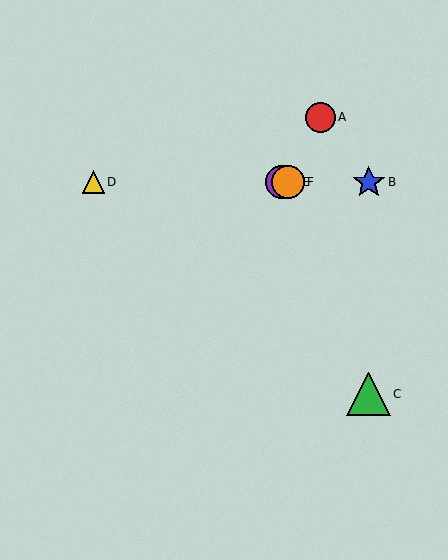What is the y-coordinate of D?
Object D is at y≈182.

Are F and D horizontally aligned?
Yes, both are at y≈182.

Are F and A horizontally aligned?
No, F is at y≈182 and A is at y≈117.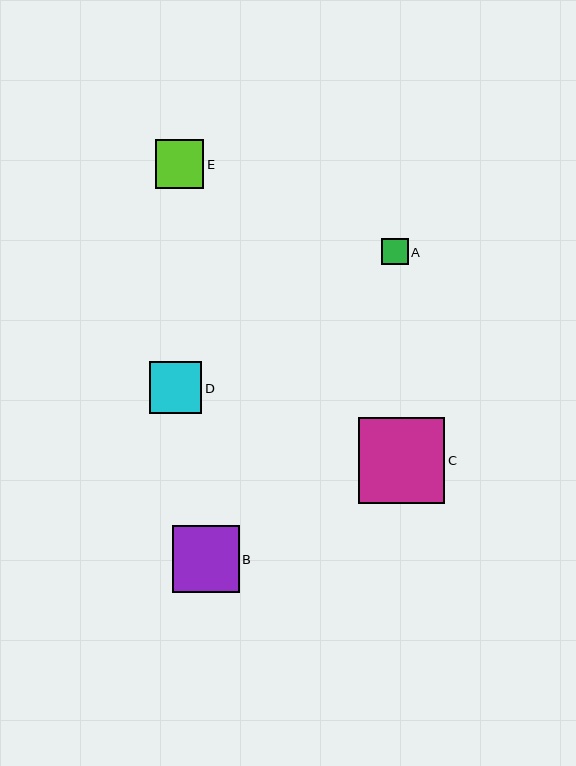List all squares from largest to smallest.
From largest to smallest: C, B, D, E, A.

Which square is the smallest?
Square A is the smallest with a size of approximately 26 pixels.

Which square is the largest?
Square C is the largest with a size of approximately 86 pixels.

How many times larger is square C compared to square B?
Square C is approximately 1.3 times the size of square B.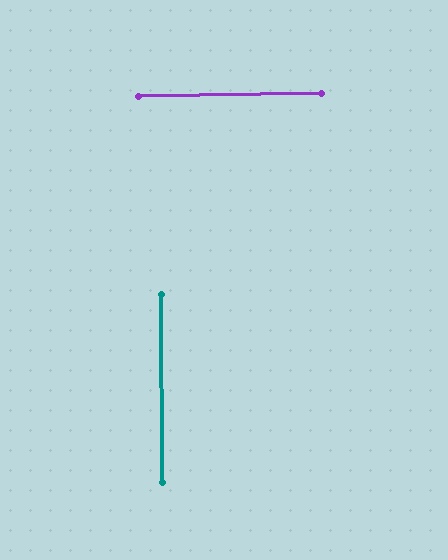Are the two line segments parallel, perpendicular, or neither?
Perpendicular — they meet at approximately 89°.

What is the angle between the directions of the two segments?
Approximately 89 degrees.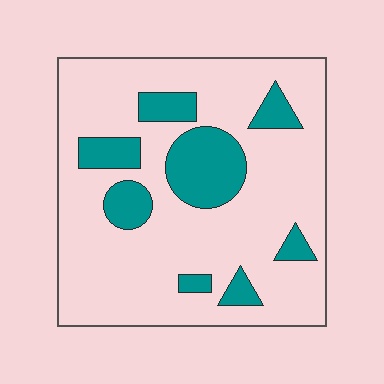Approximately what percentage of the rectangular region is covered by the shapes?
Approximately 20%.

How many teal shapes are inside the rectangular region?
8.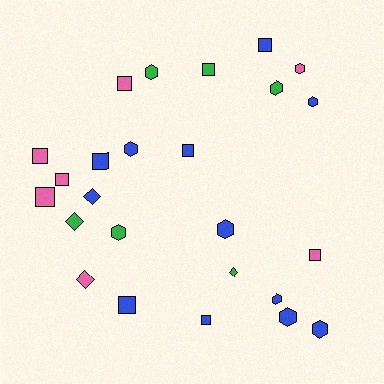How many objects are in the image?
There are 25 objects.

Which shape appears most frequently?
Square, with 11 objects.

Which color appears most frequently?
Blue, with 12 objects.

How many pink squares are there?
There are 5 pink squares.